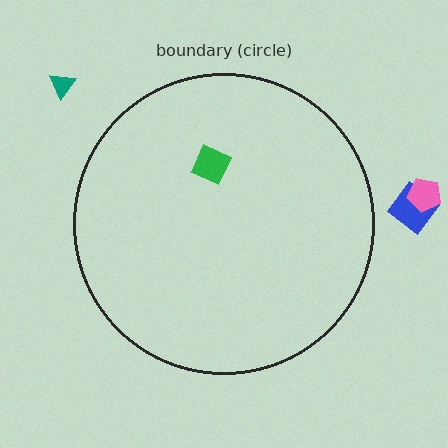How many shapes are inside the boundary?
1 inside, 3 outside.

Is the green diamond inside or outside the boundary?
Inside.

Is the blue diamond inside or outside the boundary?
Outside.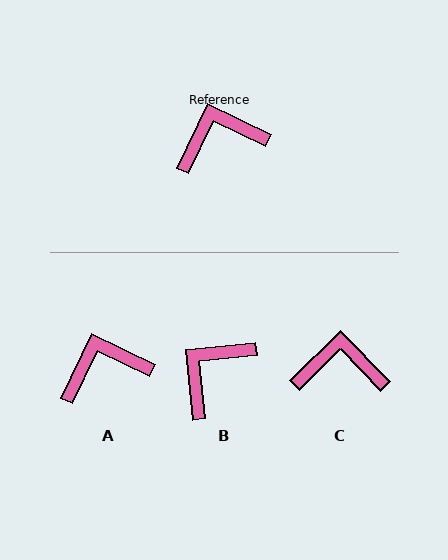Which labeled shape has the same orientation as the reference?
A.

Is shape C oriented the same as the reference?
No, it is off by about 20 degrees.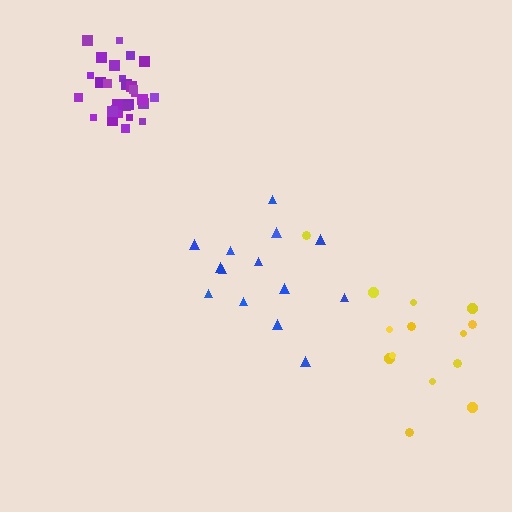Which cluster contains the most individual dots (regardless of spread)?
Purple (29).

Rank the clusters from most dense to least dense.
purple, blue, yellow.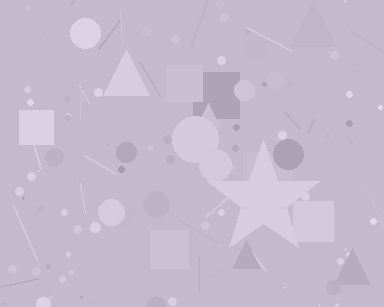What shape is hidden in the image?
A star is hidden in the image.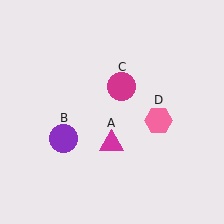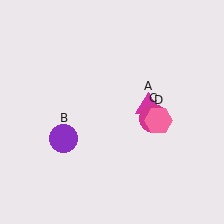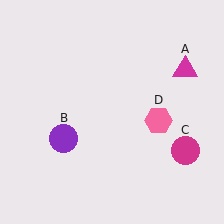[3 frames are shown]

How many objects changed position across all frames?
2 objects changed position: magenta triangle (object A), magenta circle (object C).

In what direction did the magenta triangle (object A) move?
The magenta triangle (object A) moved up and to the right.